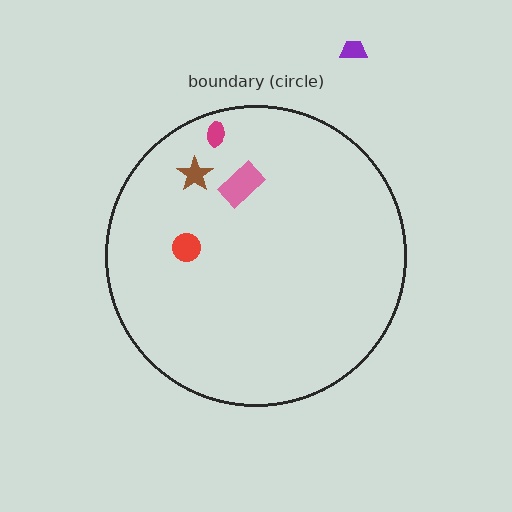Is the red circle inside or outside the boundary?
Inside.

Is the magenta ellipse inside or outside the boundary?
Inside.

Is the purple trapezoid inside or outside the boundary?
Outside.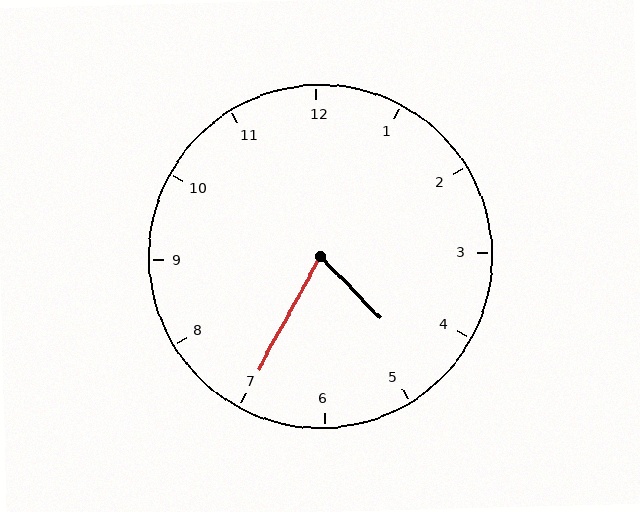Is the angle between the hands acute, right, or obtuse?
It is acute.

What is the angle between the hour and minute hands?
Approximately 72 degrees.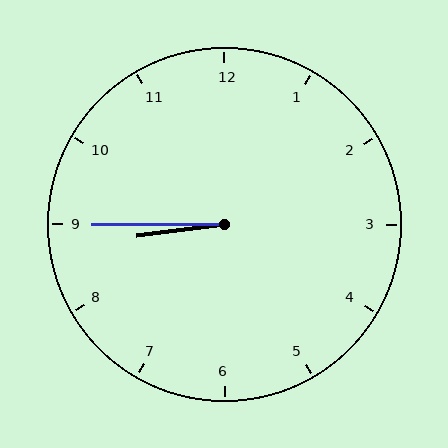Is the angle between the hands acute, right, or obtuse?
It is acute.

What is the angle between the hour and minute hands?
Approximately 8 degrees.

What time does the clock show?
8:45.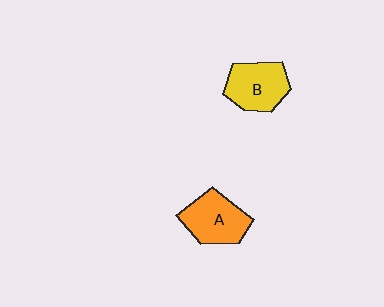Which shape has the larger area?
Shape A (orange).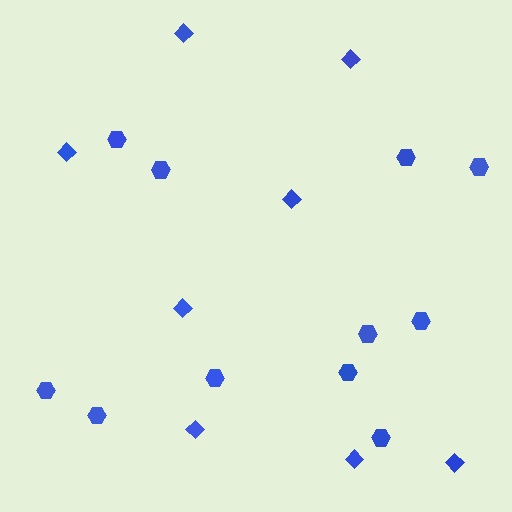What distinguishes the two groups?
There are 2 groups: one group of diamonds (8) and one group of hexagons (11).